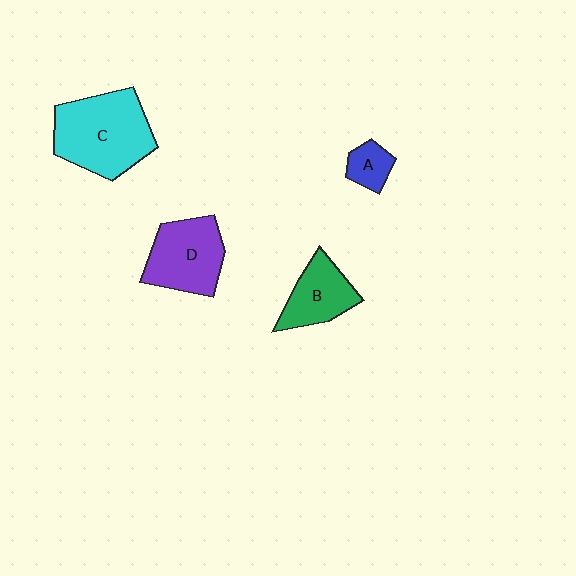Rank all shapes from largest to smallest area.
From largest to smallest: C (cyan), D (purple), B (green), A (blue).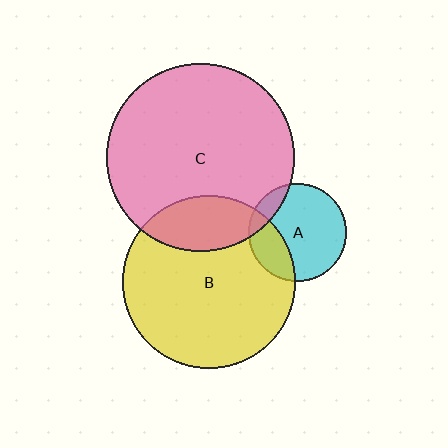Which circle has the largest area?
Circle C (pink).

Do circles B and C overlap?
Yes.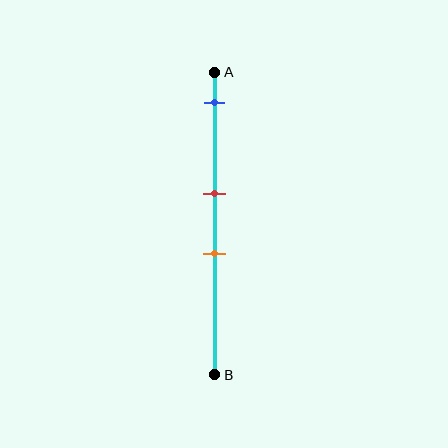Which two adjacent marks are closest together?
The red and orange marks are the closest adjacent pair.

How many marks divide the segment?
There are 3 marks dividing the segment.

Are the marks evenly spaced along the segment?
No, the marks are not evenly spaced.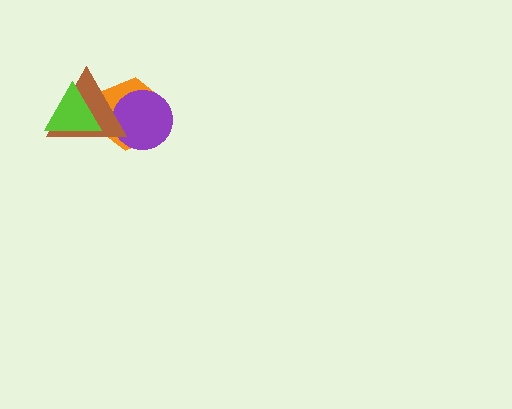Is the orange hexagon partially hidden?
Yes, it is partially covered by another shape.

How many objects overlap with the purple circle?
2 objects overlap with the purple circle.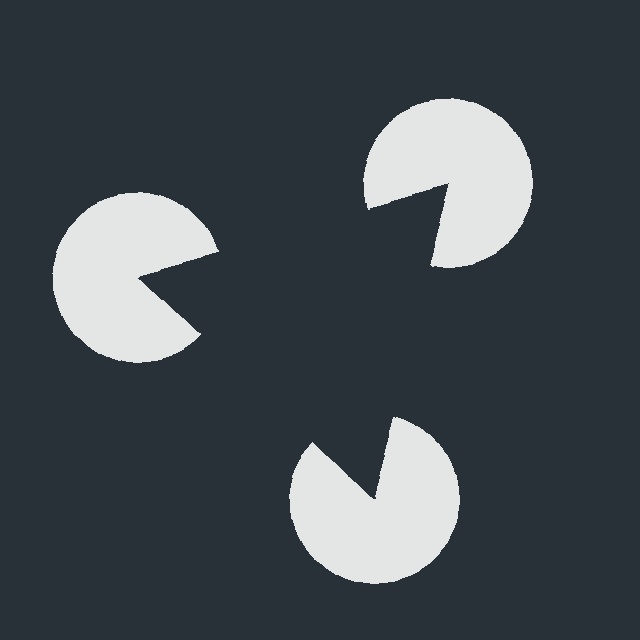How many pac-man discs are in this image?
There are 3 — one at each vertex of the illusory triangle.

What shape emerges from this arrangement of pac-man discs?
An illusory triangle — its edges are inferred from the aligned wedge cuts in the pac-man discs, not physically drawn.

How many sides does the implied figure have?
3 sides.